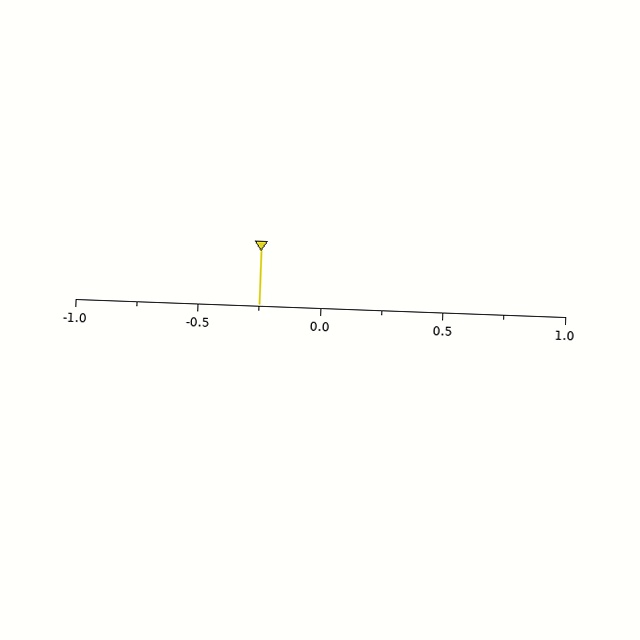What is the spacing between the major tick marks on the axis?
The major ticks are spaced 0.5 apart.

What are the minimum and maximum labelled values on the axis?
The axis runs from -1.0 to 1.0.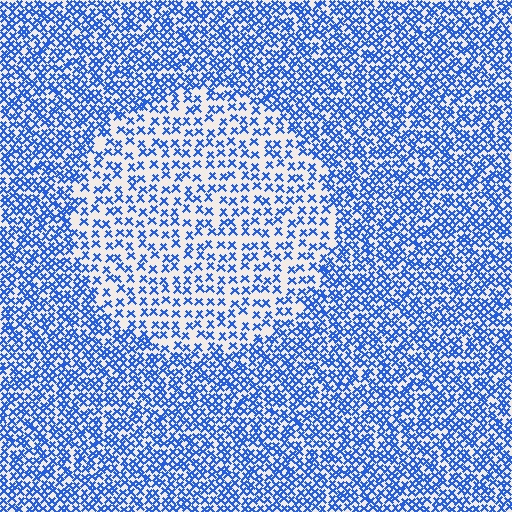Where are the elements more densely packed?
The elements are more densely packed outside the circle boundary.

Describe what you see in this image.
The image contains small blue elements arranged at two different densities. A circle-shaped region is visible where the elements are less densely packed than the surrounding area.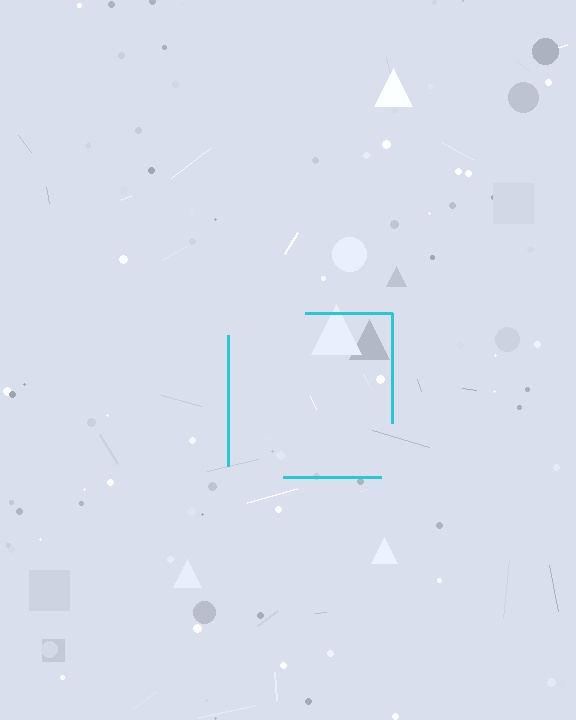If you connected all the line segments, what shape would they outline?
They would outline a square.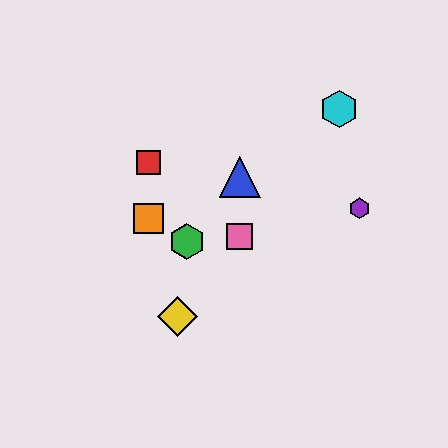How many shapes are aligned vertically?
2 shapes (the blue triangle, the pink square) are aligned vertically.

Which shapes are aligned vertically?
The blue triangle, the pink square are aligned vertically.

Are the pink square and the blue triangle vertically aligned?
Yes, both are at x≈240.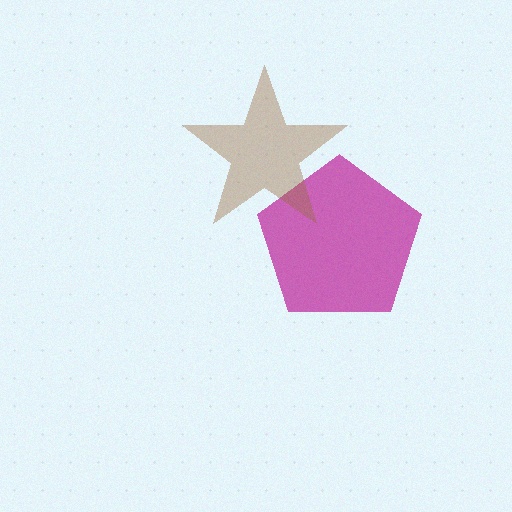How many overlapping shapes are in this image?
There are 2 overlapping shapes in the image.